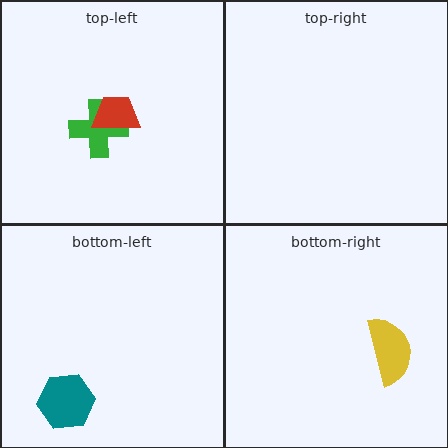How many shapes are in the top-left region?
2.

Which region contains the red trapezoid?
The top-left region.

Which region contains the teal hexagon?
The bottom-left region.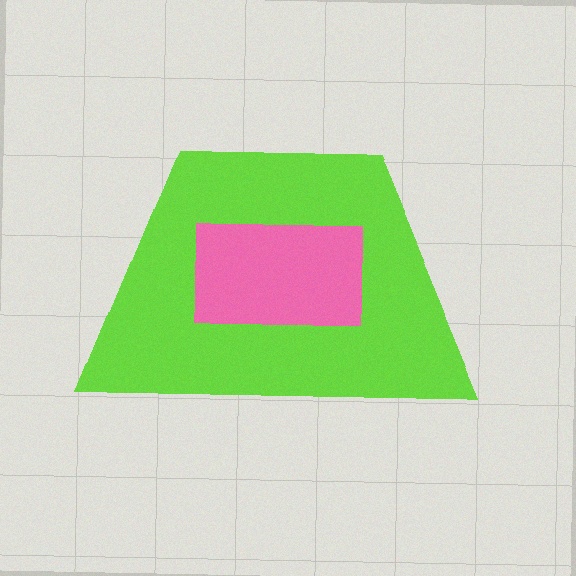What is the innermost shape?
The pink rectangle.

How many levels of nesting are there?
2.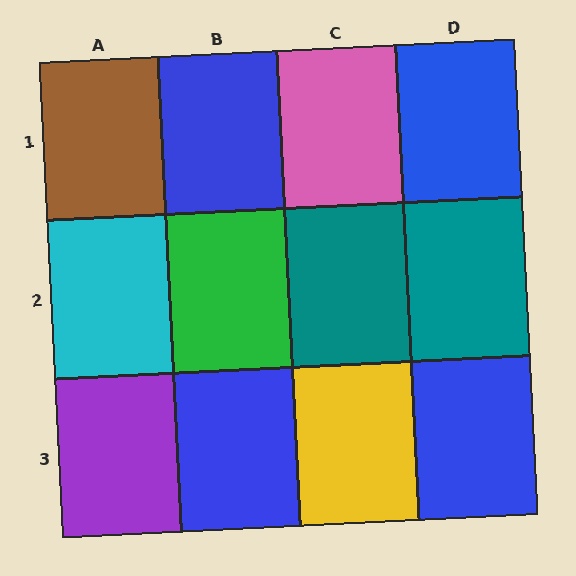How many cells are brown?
1 cell is brown.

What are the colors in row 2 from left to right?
Cyan, green, teal, teal.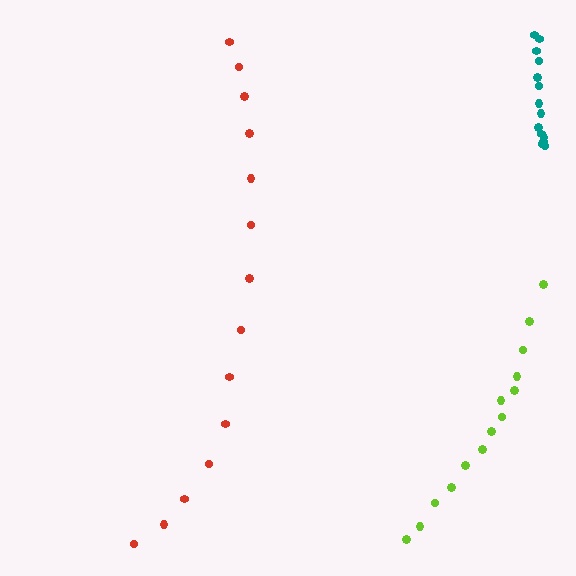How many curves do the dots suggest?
There are 3 distinct paths.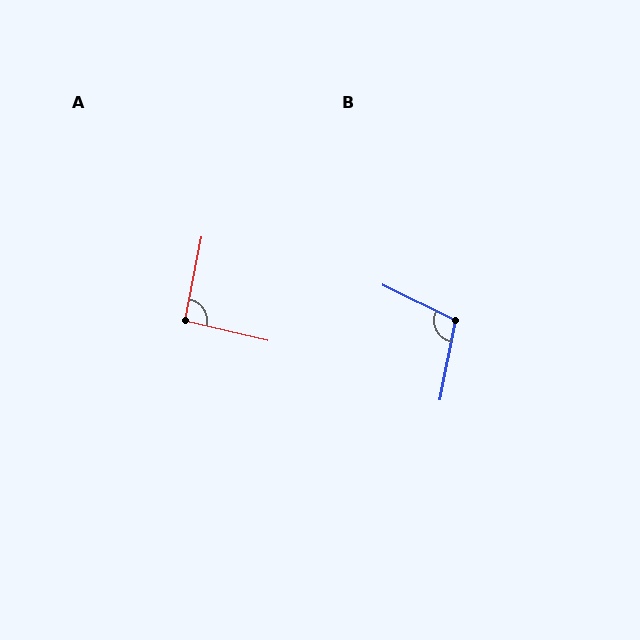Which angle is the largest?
B, at approximately 105 degrees.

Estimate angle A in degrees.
Approximately 92 degrees.